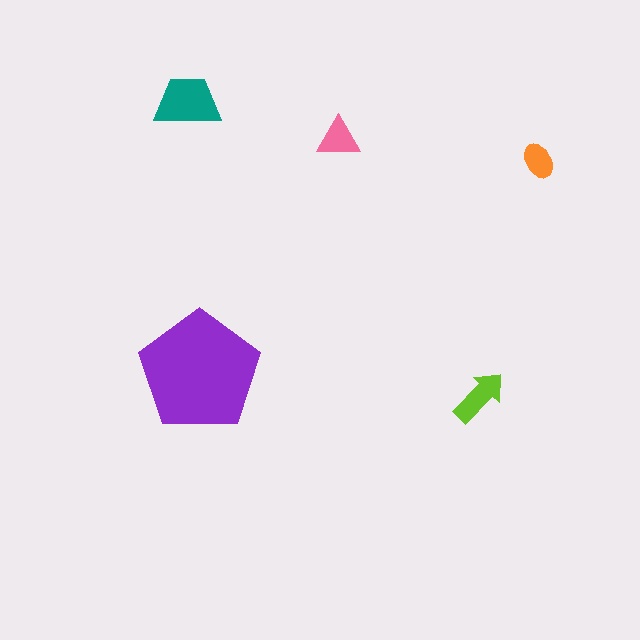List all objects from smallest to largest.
The orange ellipse, the pink triangle, the lime arrow, the teal trapezoid, the purple pentagon.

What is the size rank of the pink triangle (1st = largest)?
4th.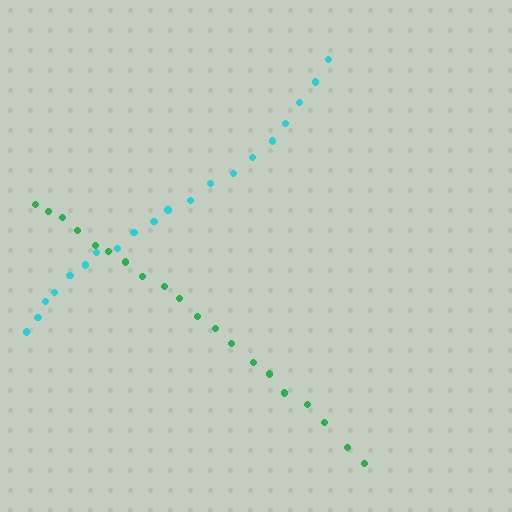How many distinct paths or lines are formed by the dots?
There are 2 distinct paths.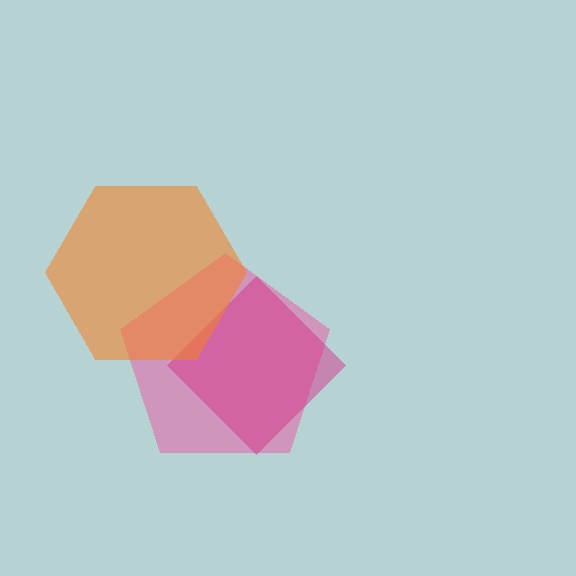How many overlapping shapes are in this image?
There are 3 overlapping shapes in the image.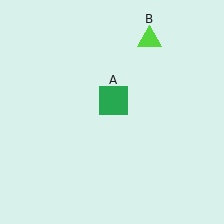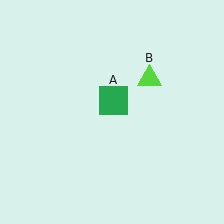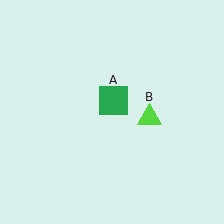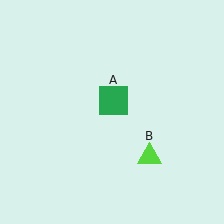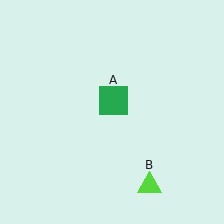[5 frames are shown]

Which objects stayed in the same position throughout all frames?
Green square (object A) remained stationary.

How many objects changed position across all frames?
1 object changed position: lime triangle (object B).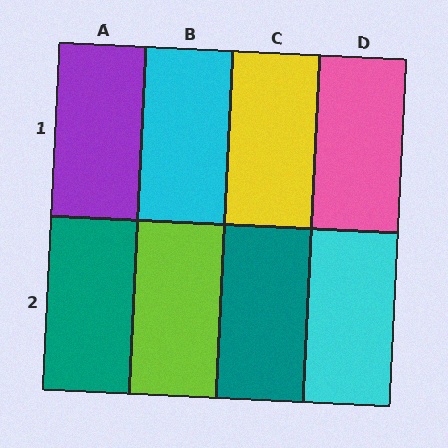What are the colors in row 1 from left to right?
Purple, cyan, yellow, pink.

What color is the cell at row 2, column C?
Teal.